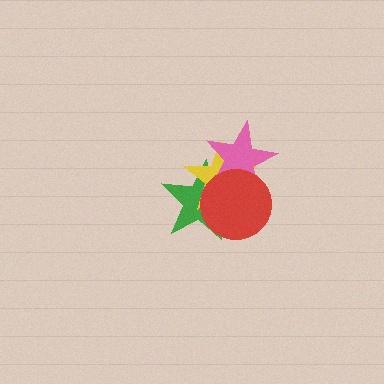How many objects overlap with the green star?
3 objects overlap with the green star.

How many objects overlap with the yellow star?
3 objects overlap with the yellow star.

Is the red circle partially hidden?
No, no other shape covers it.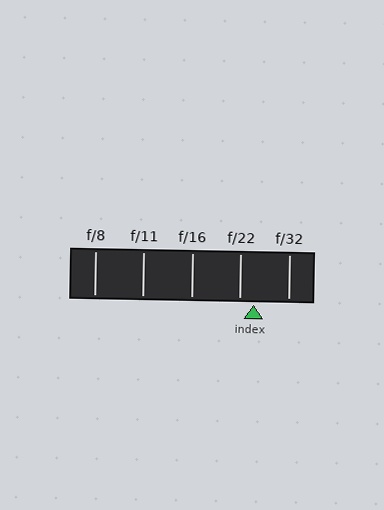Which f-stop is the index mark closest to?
The index mark is closest to f/22.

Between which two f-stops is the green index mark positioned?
The index mark is between f/22 and f/32.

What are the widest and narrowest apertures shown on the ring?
The widest aperture shown is f/8 and the narrowest is f/32.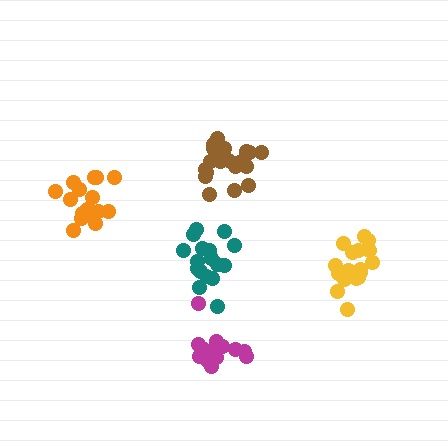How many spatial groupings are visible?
There are 5 spatial groupings.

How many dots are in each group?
Group 1: 16 dots, Group 2: 17 dots, Group 3: 20 dots, Group 4: 16 dots, Group 5: 17 dots (86 total).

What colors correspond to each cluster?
The clusters are colored: magenta, teal, brown, orange, yellow.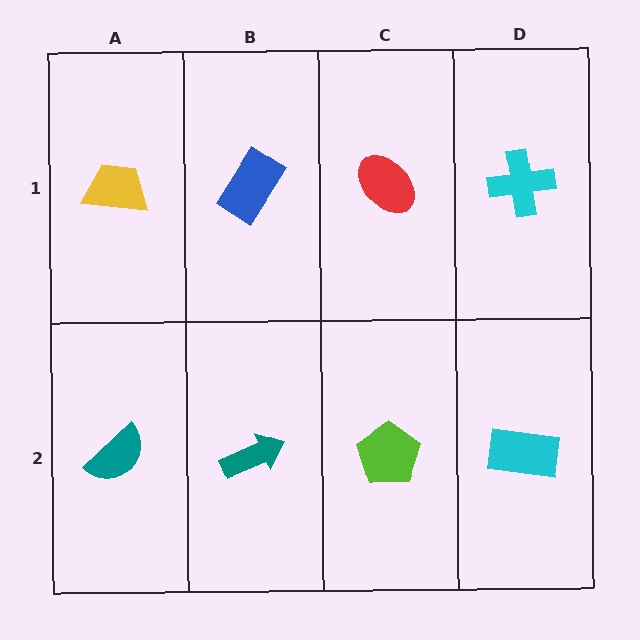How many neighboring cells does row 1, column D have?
2.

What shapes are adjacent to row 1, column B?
A teal arrow (row 2, column B), a yellow trapezoid (row 1, column A), a red ellipse (row 1, column C).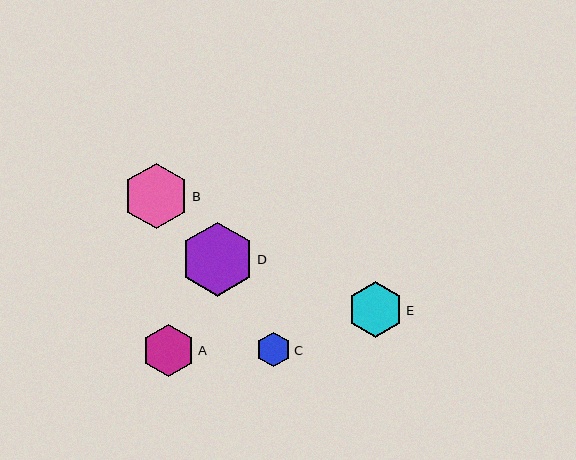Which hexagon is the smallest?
Hexagon C is the smallest with a size of approximately 35 pixels.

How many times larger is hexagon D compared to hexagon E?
Hexagon D is approximately 1.3 times the size of hexagon E.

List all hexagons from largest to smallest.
From largest to smallest: D, B, E, A, C.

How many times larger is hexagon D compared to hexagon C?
Hexagon D is approximately 2.1 times the size of hexagon C.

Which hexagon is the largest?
Hexagon D is the largest with a size of approximately 74 pixels.